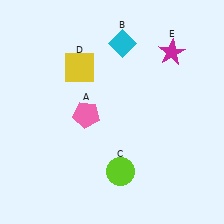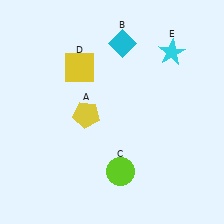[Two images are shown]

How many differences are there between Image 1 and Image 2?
There are 2 differences between the two images.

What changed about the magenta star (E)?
In Image 1, E is magenta. In Image 2, it changed to cyan.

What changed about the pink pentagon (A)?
In Image 1, A is pink. In Image 2, it changed to yellow.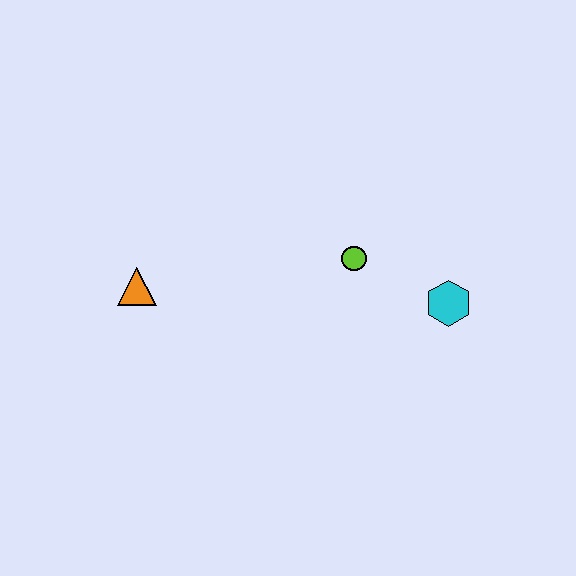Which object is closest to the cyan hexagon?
The lime circle is closest to the cyan hexagon.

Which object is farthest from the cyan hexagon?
The orange triangle is farthest from the cyan hexagon.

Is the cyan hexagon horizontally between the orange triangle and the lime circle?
No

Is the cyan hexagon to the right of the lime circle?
Yes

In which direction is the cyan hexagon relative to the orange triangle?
The cyan hexagon is to the right of the orange triangle.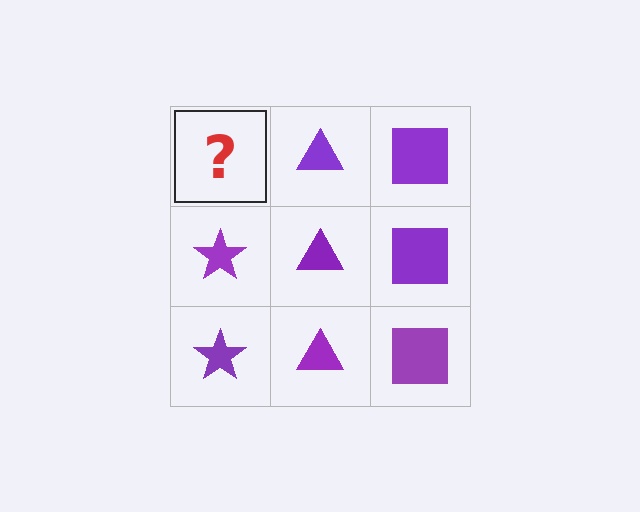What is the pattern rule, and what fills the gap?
The rule is that each column has a consistent shape. The gap should be filled with a purple star.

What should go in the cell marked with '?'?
The missing cell should contain a purple star.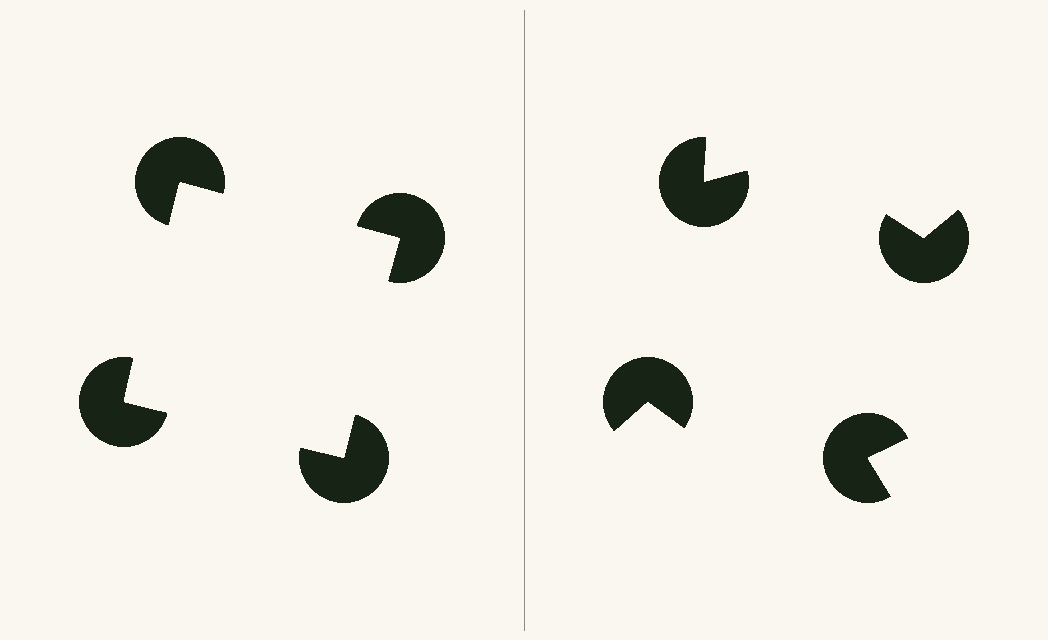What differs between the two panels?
The pac-man discs are positioned identically on both sides; only the wedge orientations differ. On the left they align to a square; on the right they are misaligned.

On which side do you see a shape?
An illusory square appears on the left side. On the right side the wedge cuts are rotated, so no coherent shape forms.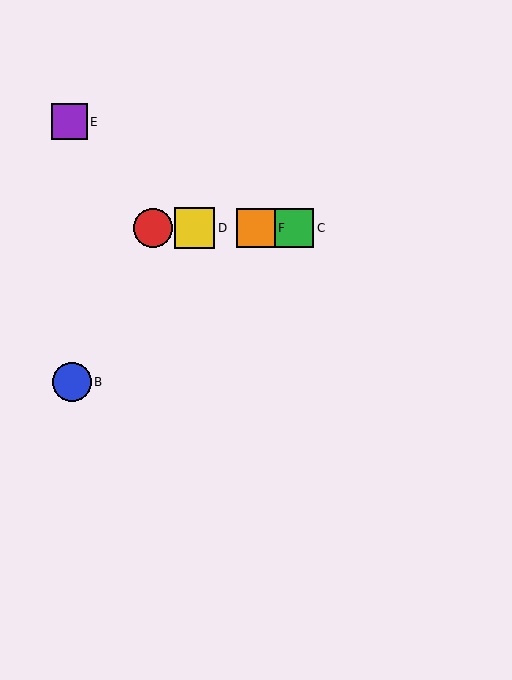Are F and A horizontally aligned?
Yes, both are at y≈228.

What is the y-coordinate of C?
Object C is at y≈228.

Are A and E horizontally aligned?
No, A is at y≈228 and E is at y≈122.